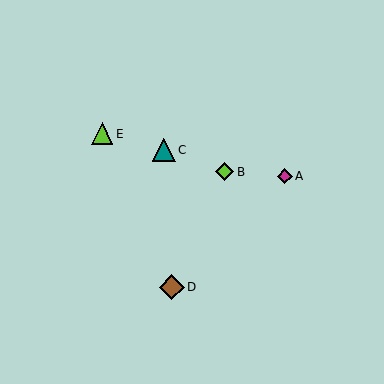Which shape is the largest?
The brown diamond (labeled D) is the largest.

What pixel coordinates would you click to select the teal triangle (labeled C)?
Click at (164, 150) to select the teal triangle C.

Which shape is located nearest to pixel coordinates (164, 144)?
The teal triangle (labeled C) at (164, 150) is nearest to that location.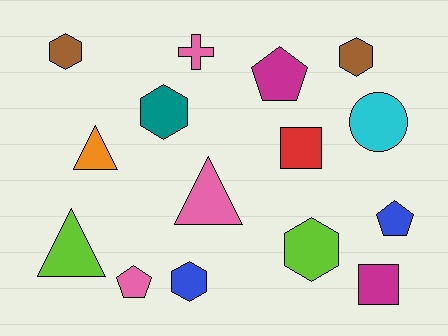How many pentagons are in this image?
There are 3 pentagons.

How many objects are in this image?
There are 15 objects.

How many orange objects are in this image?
There is 1 orange object.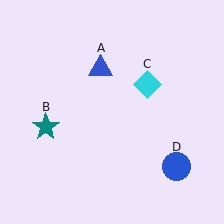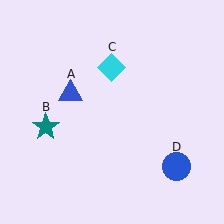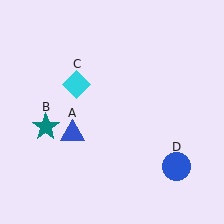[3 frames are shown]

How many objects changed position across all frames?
2 objects changed position: blue triangle (object A), cyan diamond (object C).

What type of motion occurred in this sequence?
The blue triangle (object A), cyan diamond (object C) rotated counterclockwise around the center of the scene.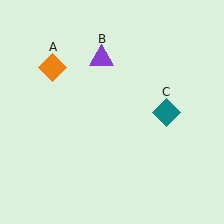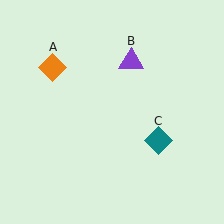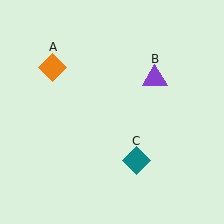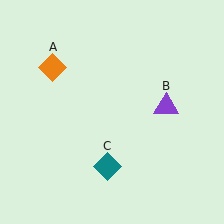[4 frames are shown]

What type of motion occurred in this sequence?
The purple triangle (object B), teal diamond (object C) rotated clockwise around the center of the scene.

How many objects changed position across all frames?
2 objects changed position: purple triangle (object B), teal diamond (object C).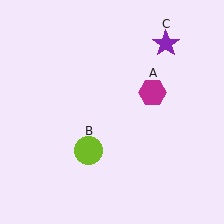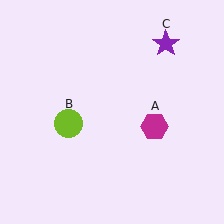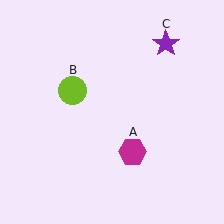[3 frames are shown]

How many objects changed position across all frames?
2 objects changed position: magenta hexagon (object A), lime circle (object B).